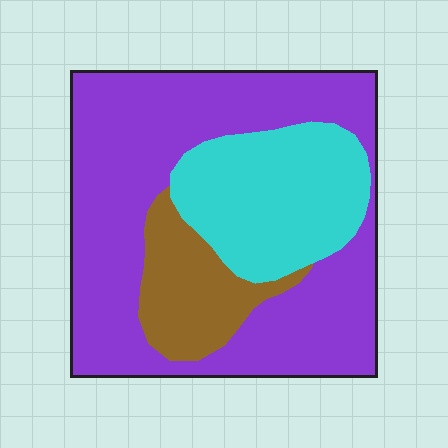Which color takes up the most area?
Purple, at roughly 60%.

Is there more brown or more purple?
Purple.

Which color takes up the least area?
Brown, at roughly 15%.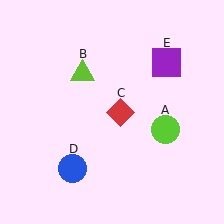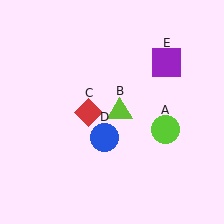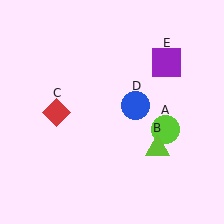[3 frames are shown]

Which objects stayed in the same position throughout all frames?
Lime circle (object A) and purple square (object E) remained stationary.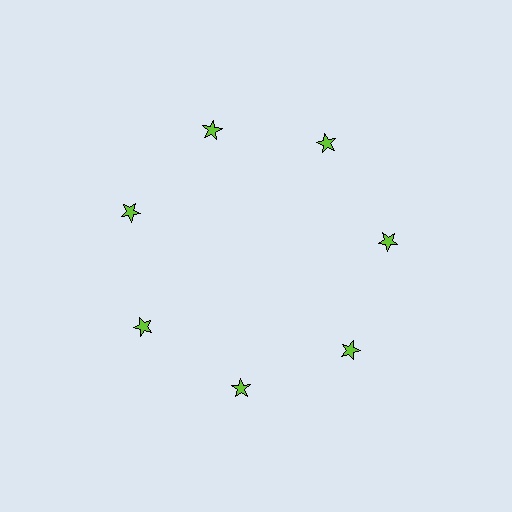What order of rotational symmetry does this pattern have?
This pattern has 7-fold rotational symmetry.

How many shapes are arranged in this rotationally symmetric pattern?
There are 7 shapes, arranged in 7 groups of 1.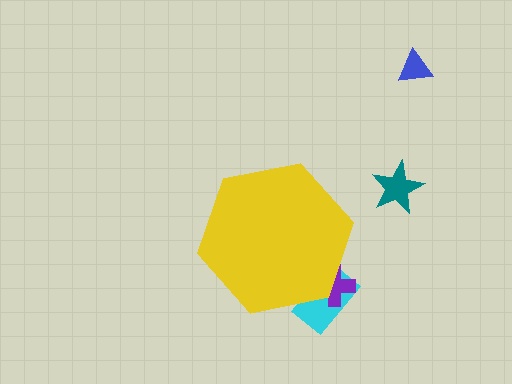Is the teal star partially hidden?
No, the teal star is fully visible.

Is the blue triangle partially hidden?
No, the blue triangle is fully visible.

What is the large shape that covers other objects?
A yellow hexagon.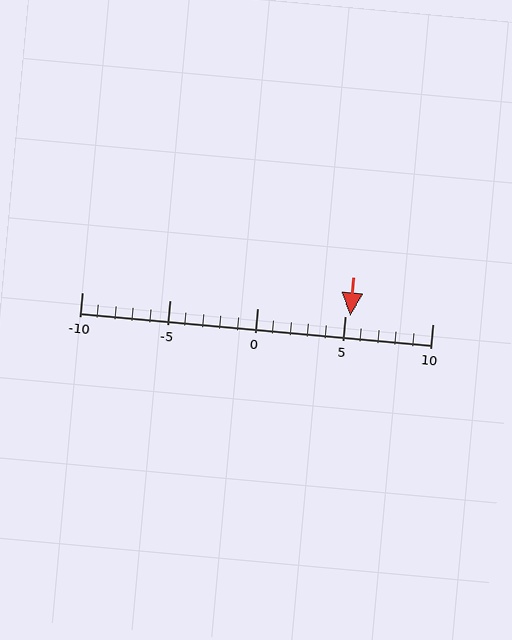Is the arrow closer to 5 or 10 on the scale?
The arrow is closer to 5.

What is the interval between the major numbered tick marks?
The major tick marks are spaced 5 units apart.